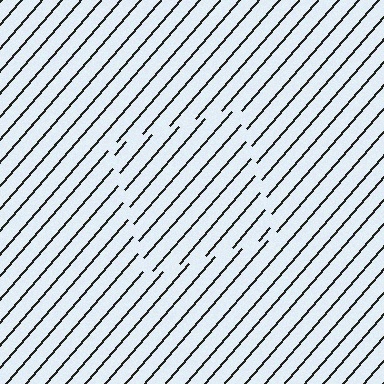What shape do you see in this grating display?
An illusory square. The interior of the shape contains the same grating, shifted by half a period — the contour is defined by the phase discontinuity where line-ends from the inner and outer gratings abut.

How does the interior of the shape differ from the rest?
The interior of the shape contains the same grating, shifted by half a period — the contour is defined by the phase discontinuity where line-ends from the inner and outer gratings abut.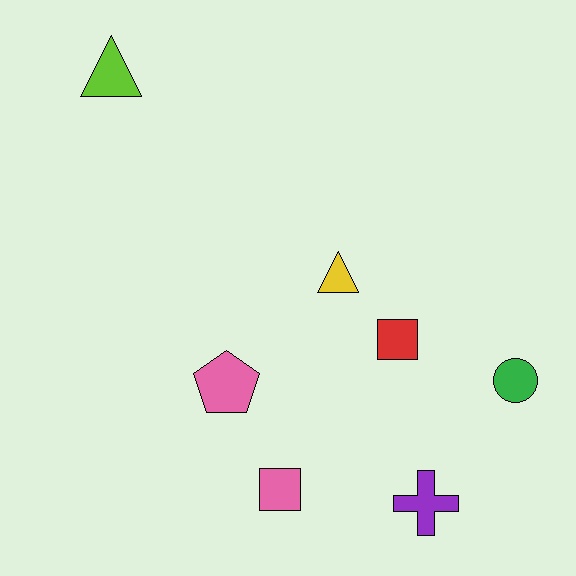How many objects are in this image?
There are 7 objects.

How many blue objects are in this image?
There are no blue objects.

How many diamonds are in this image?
There are no diamonds.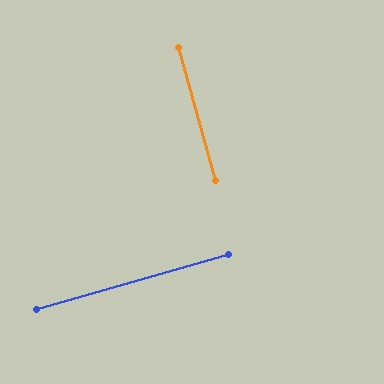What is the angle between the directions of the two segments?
Approximately 89 degrees.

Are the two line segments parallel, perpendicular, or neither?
Perpendicular — they meet at approximately 89°.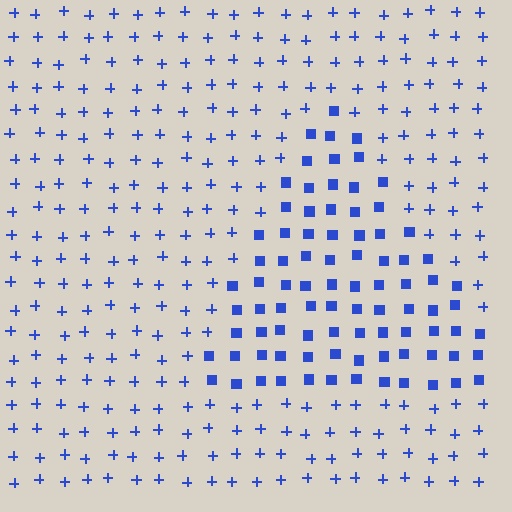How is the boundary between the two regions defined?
The boundary is defined by a change in element shape: squares inside vs. plus signs outside. All elements share the same color and spacing.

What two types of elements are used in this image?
The image uses squares inside the triangle region and plus signs outside it.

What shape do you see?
I see a triangle.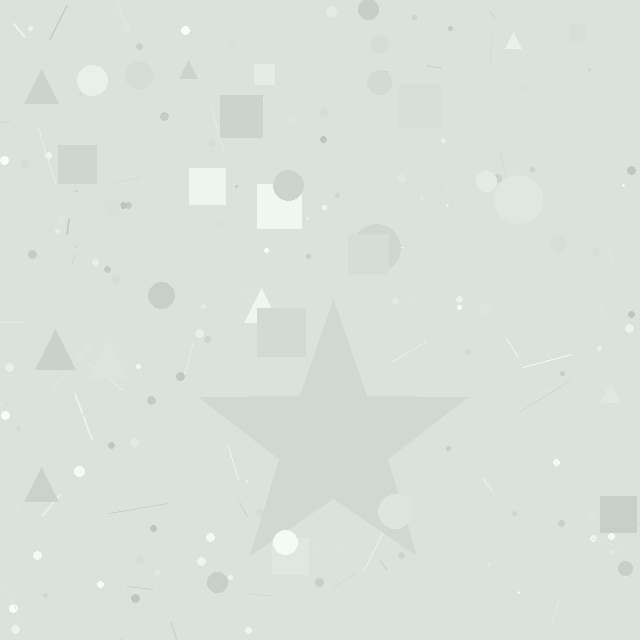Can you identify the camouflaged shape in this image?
The camouflaged shape is a star.